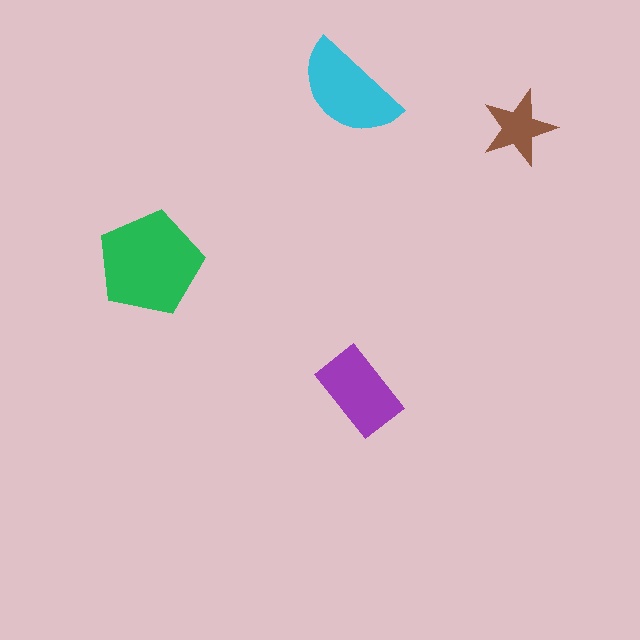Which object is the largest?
The green pentagon.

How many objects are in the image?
There are 4 objects in the image.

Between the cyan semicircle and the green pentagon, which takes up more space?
The green pentagon.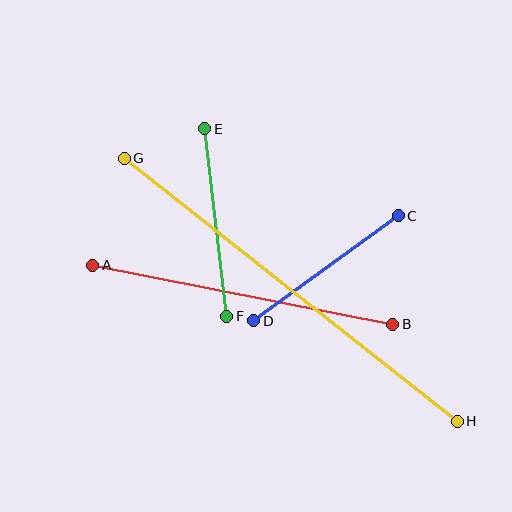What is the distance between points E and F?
The distance is approximately 189 pixels.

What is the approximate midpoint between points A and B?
The midpoint is at approximately (243, 295) pixels.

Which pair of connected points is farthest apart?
Points G and H are farthest apart.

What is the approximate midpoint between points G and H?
The midpoint is at approximately (291, 290) pixels.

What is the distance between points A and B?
The distance is approximately 306 pixels.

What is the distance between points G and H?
The distance is approximately 424 pixels.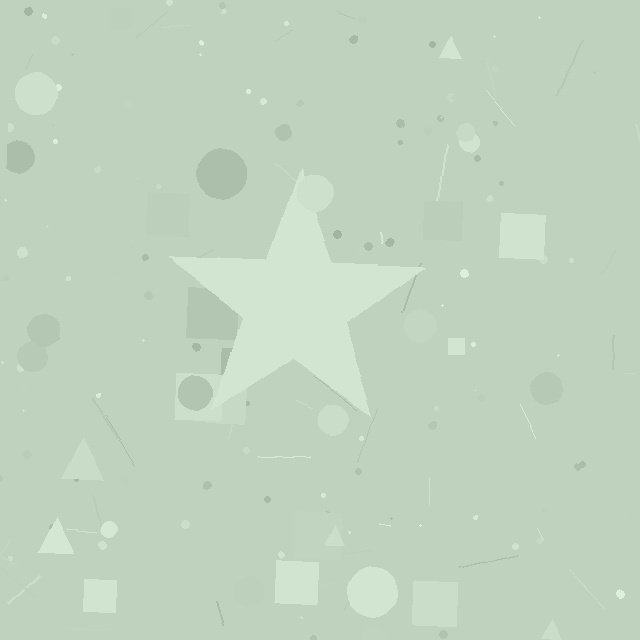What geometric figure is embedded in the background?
A star is embedded in the background.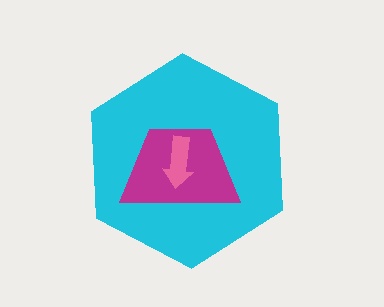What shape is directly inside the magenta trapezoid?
The pink arrow.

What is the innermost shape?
The pink arrow.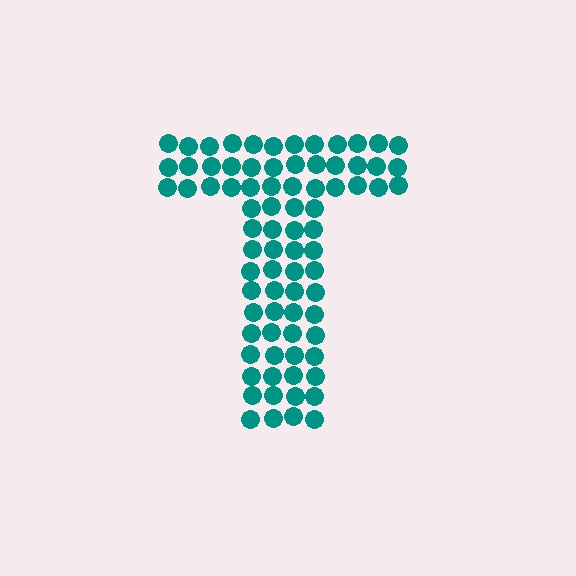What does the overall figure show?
The overall figure shows the letter T.